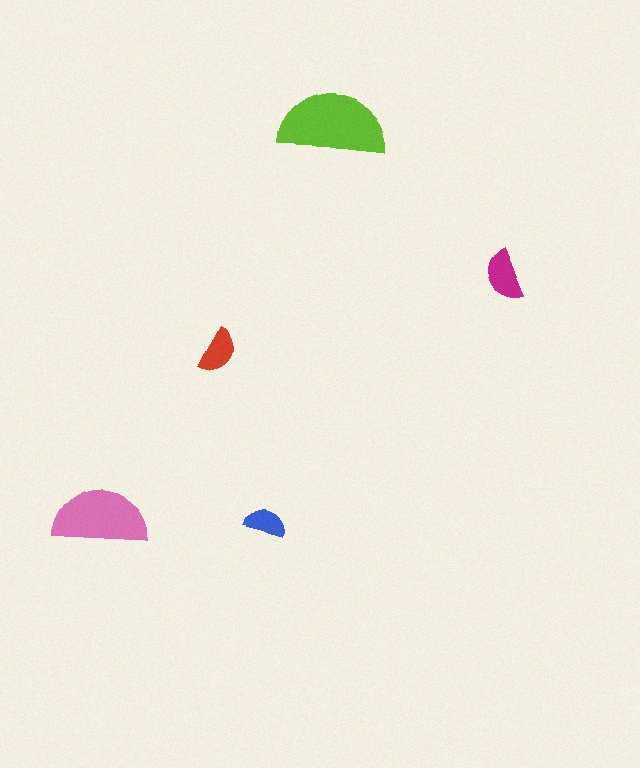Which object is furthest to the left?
The pink semicircle is leftmost.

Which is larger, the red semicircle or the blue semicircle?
The red one.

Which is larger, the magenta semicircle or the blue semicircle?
The magenta one.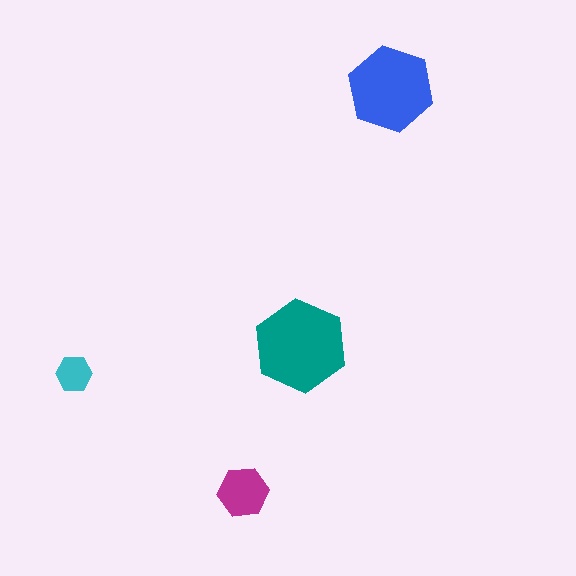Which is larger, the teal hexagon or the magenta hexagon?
The teal one.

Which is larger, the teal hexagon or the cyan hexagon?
The teal one.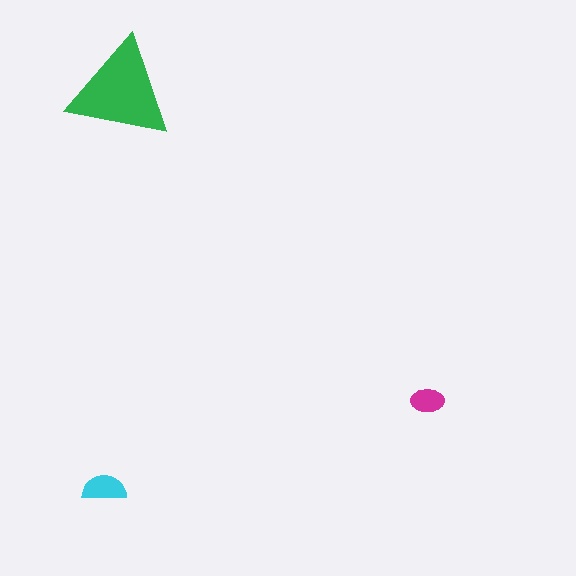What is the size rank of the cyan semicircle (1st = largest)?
2nd.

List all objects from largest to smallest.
The green triangle, the cyan semicircle, the magenta ellipse.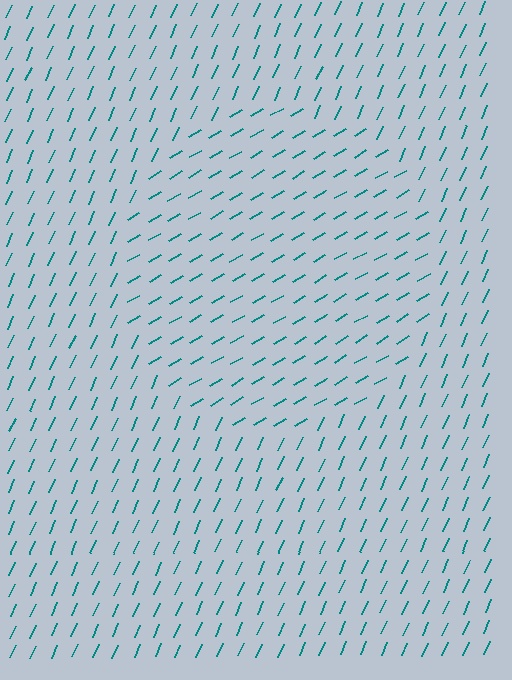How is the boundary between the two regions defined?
The boundary is defined purely by a change in line orientation (approximately 36 degrees difference). All lines are the same color and thickness.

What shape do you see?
I see a circle.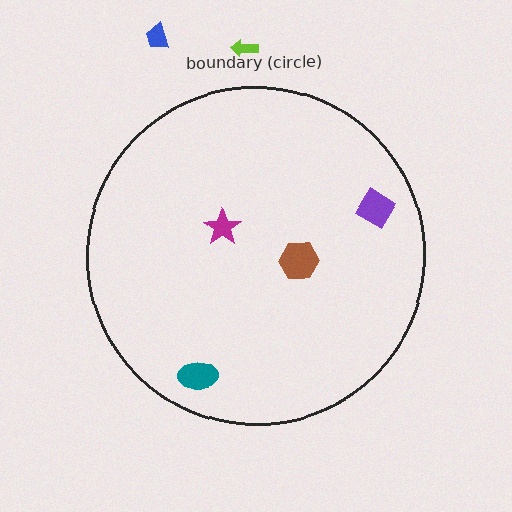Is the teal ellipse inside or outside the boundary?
Inside.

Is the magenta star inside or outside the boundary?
Inside.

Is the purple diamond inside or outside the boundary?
Inside.